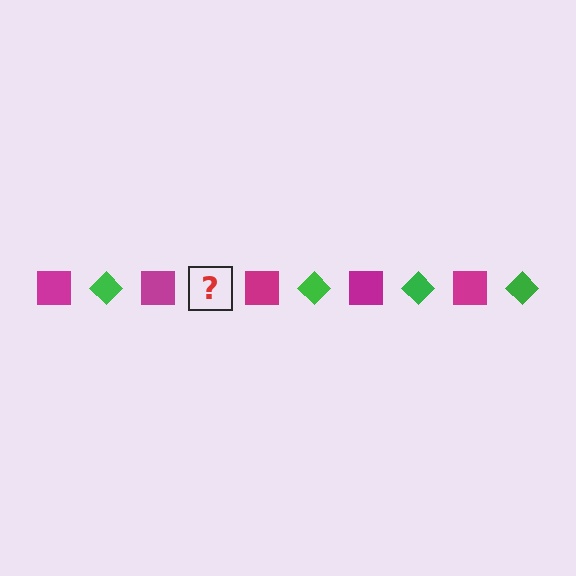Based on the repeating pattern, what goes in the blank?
The blank should be a green diamond.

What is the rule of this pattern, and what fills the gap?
The rule is that the pattern alternates between magenta square and green diamond. The gap should be filled with a green diamond.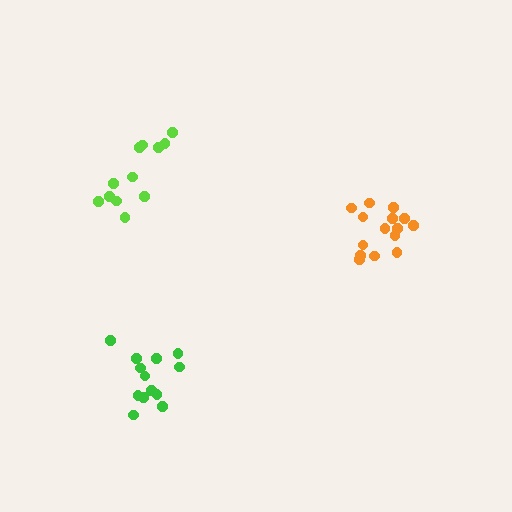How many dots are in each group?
Group 1: 15 dots, Group 2: 13 dots, Group 3: 12 dots (40 total).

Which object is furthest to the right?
The orange cluster is rightmost.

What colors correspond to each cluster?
The clusters are colored: orange, green, lime.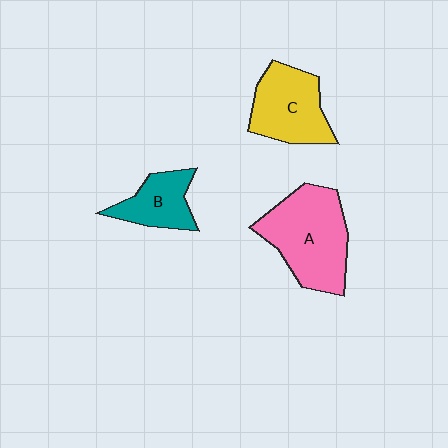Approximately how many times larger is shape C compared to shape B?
Approximately 1.5 times.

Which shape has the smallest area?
Shape B (teal).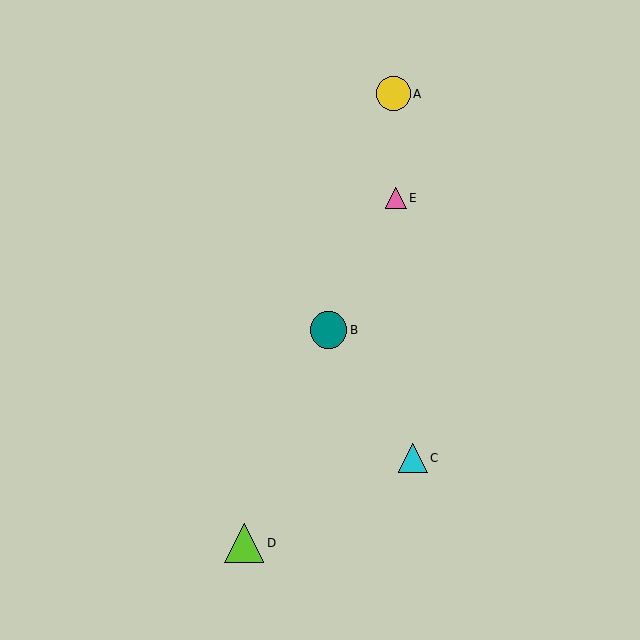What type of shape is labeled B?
Shape B is a teal circle.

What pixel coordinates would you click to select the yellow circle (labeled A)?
Click at (393, 94) to select the yellow circle A.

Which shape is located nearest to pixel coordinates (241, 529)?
The lime triangle (labeled D) at (244, 543) is nearest to that location.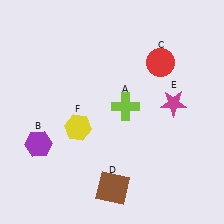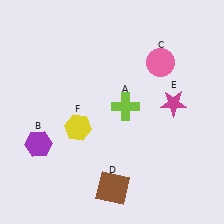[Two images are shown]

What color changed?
The circle (C) changed from red in Image 1 to pink in Image 2.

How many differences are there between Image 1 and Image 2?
There is 1 difference between the two images.